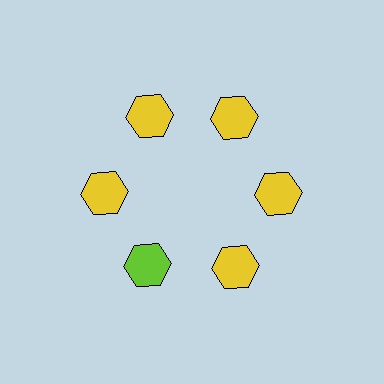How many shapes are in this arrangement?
There are 6 shapes arranged in a ring pattern.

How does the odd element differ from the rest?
It has a different color: lime instead of yellow.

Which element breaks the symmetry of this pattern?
The lime hexagon at roughly the 7 o'clock position breaks the symmetry. All other shapes are yellow hexagons.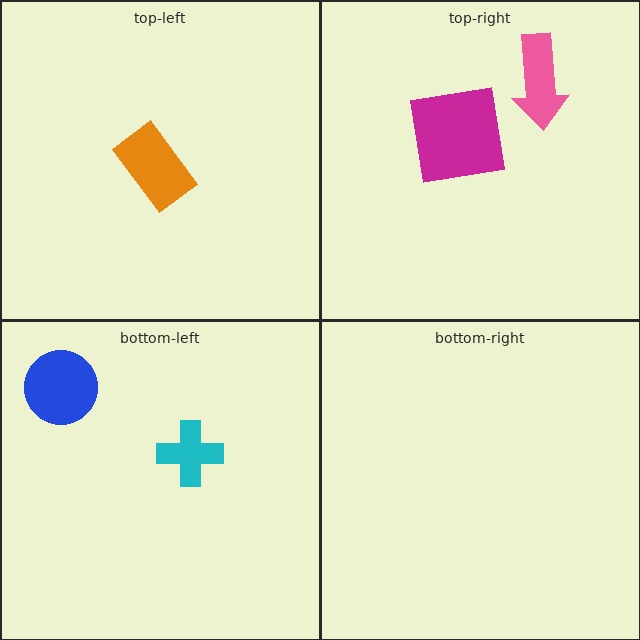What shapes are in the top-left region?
The orange rectangle.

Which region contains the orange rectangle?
The top-left region.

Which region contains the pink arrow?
The top-right region.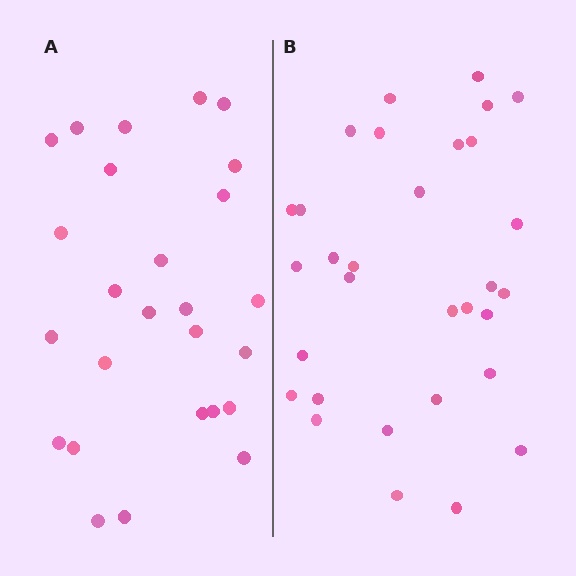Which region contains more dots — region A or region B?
Region B (the right region) has more dots.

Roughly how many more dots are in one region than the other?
Region B has about 5 more dots than region A.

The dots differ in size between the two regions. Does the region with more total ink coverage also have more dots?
No. Region A has more total ink coverage because its dots are larger, but region B actually contains more individual dots. Total area can be misleading — the number of items is what matters here.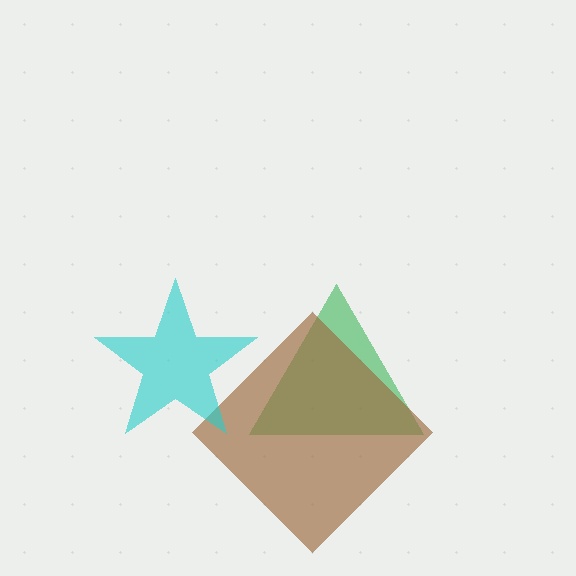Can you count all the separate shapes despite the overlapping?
Yes, there are 3 separate shapes.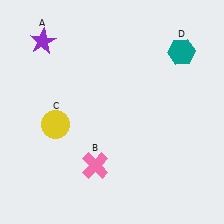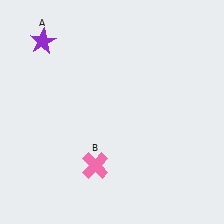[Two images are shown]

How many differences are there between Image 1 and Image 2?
There are 2 differences between the two images.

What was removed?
The teal hexagon (D), the yellow circle (C) were removed in Image 2.